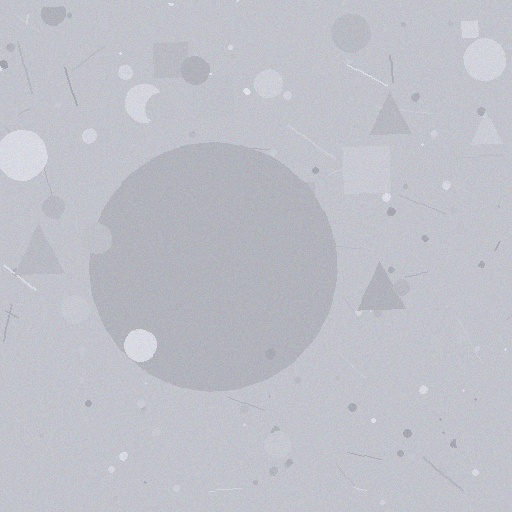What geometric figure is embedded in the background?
A circle is embedded in the background.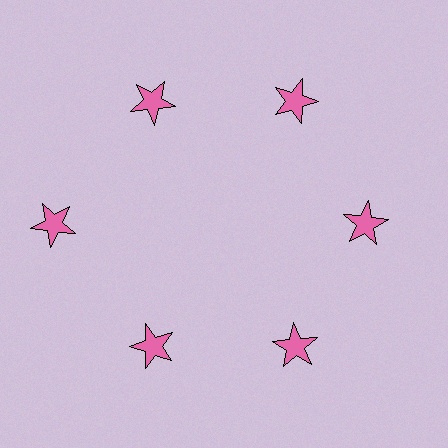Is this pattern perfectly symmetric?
No. The 6 pink stars are arranged in a ring, but one element near the 9 o'clock position is pushed outward from the center, breaking the 6-fold rotational symmetry.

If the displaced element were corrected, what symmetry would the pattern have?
It would have 6-fold rotational symmetry — the pattern would map onto itself every 60 degrees.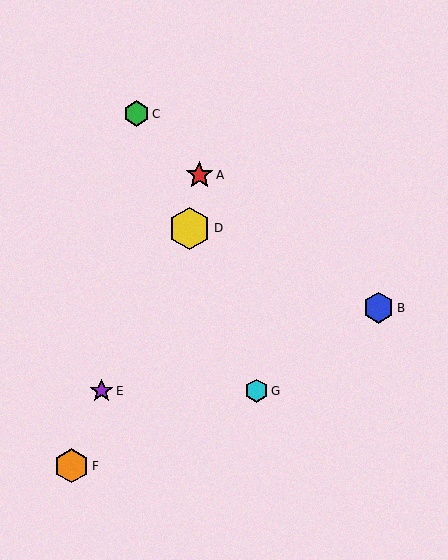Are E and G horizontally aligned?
Yes, both are at y≈391.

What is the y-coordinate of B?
Object B is at y≈308.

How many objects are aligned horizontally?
2 objects (E, G) are aligned horizontally.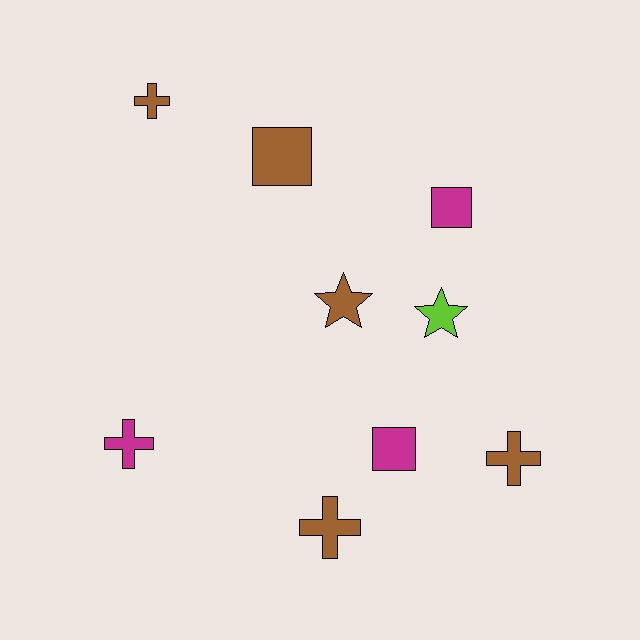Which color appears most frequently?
Brown, with 5 objects.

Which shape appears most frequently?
Cross, with 4 objects.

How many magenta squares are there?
There are 2 magenta squares.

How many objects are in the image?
There are 9 objects.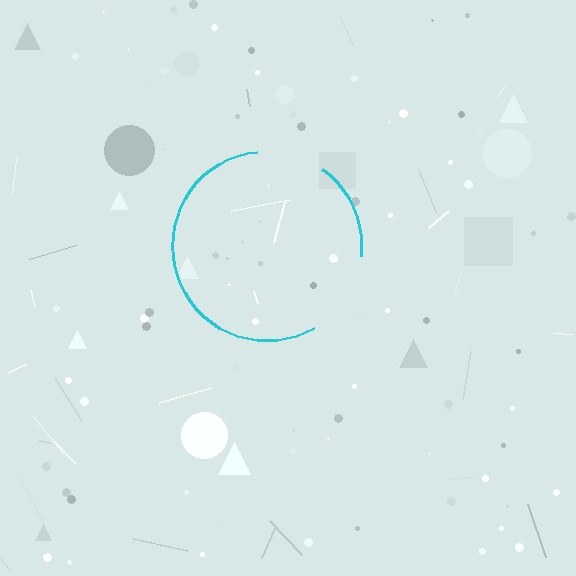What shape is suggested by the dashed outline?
The dashed outline suggests a circle.